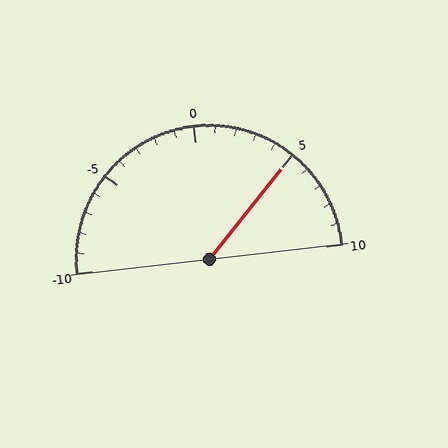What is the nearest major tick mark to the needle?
The nearest major tick mark is 5.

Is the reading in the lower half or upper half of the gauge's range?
The reading is in the upper half of the range (-10 to 10).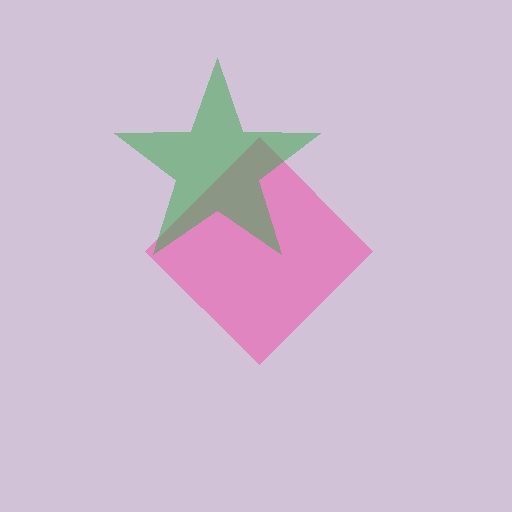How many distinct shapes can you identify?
There are 2 distinct shapes: a pink diamond, a green star.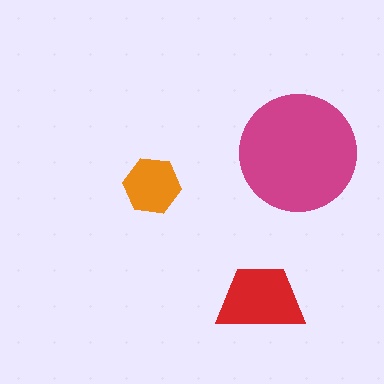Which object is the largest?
The magenta circle.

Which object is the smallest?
The orange hexagon.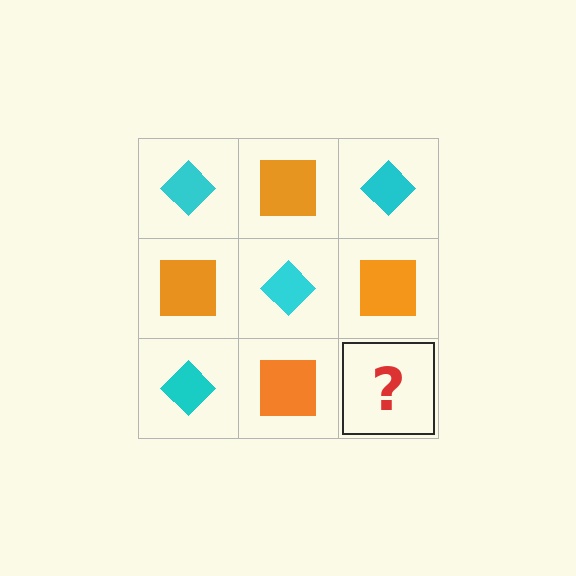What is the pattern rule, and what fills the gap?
The rule is that it alternates cyan diamond and orange square in a checkerboard pattern. The gap should be filled with a cyan diamond.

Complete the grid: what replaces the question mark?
The question mark should be replaced with a cyan diamond.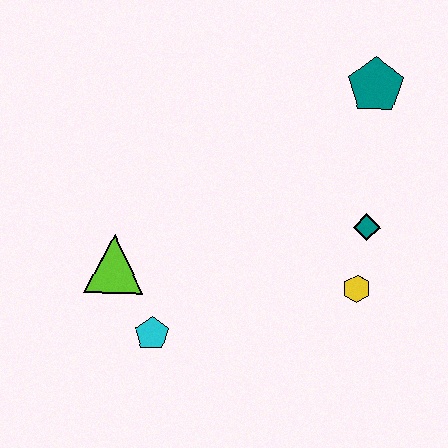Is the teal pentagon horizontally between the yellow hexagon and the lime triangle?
No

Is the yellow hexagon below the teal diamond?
Yes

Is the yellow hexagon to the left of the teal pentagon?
Yes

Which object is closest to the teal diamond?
The yellow hexagon is closest to the teal diamond.